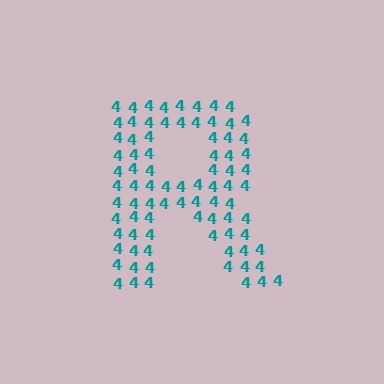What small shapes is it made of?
It is made of small digit 4's.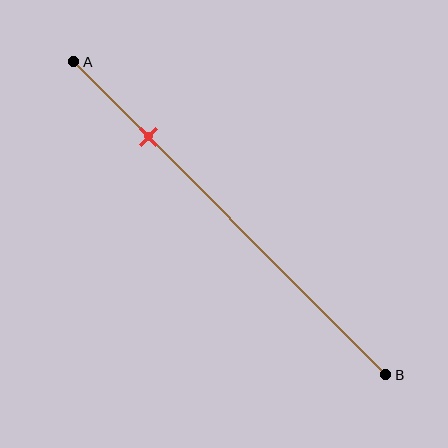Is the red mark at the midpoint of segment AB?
No, the mark is at about 25% from A, not at the 50% midpoint.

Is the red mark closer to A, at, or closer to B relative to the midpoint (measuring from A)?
The red mark is closer to point A than the midpoint of segment AB.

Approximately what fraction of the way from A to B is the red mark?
The red mark is approximately 25% of the way from A to B.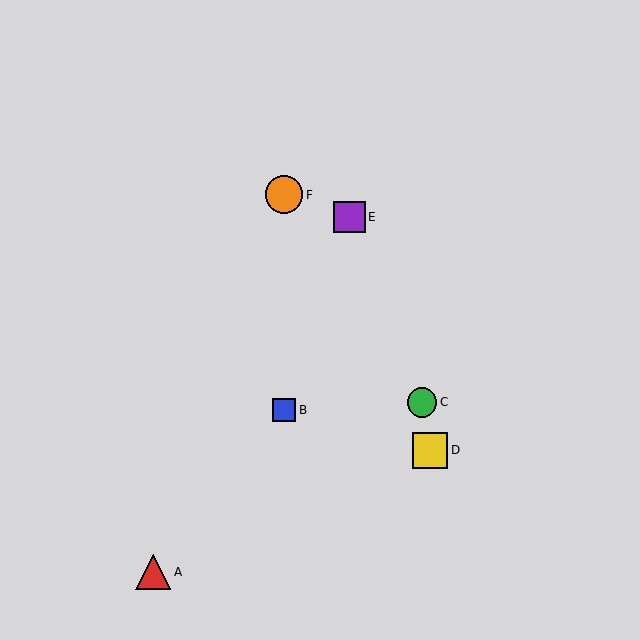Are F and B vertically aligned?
Yes, both are at x≈284.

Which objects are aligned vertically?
Objects B, F are aligned vertically.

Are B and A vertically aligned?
No, B is at x≈284 and A is at x≈153.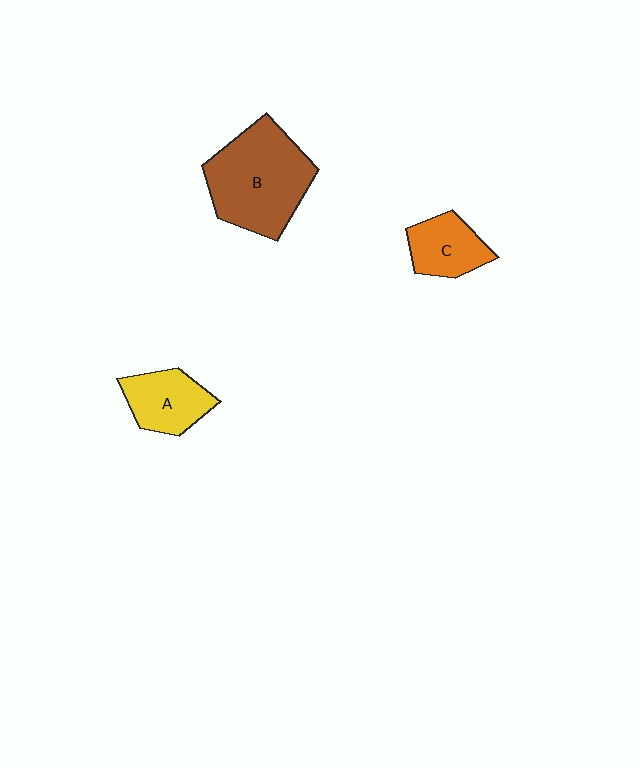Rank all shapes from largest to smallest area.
From largest to smallest: B (brown), A (yellow), C (orange).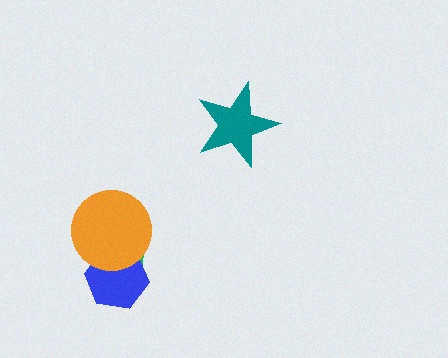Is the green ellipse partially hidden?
Yes, it is partially covered by another shape.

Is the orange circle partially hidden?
No, no other shape covers it.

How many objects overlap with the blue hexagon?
2 objects overlap with the blue hexagon.